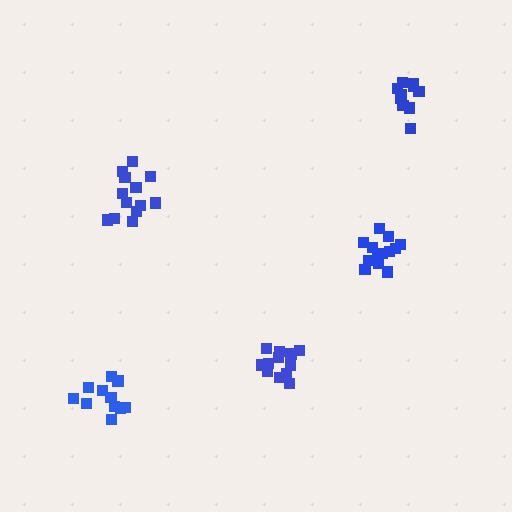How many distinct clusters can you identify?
There are 5 distinct clusters.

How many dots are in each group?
Group 1: 11 dots, Group 2: 10 dots, Group 3: 12 dots, Group 4: 13 dots, Group 5: 13 dots (59 total).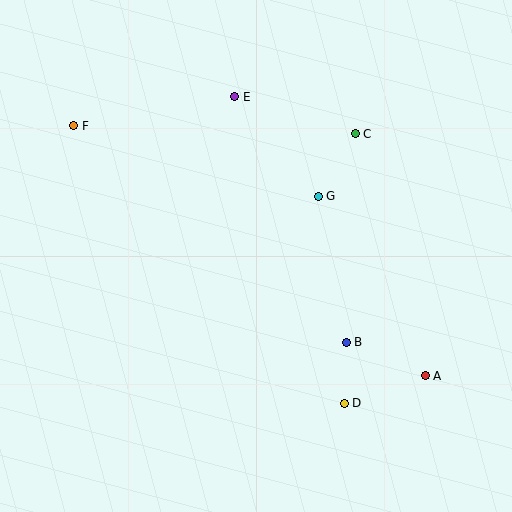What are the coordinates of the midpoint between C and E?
The midpoint between C and E is at (295, 115).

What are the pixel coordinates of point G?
Point G is at (318, 196).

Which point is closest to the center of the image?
Point G at (318, 196) is closest to the center.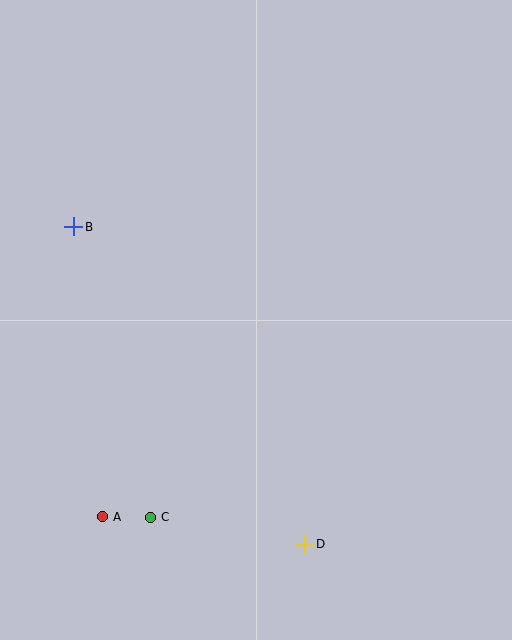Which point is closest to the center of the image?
Point B at (74, 227) is closest to the center.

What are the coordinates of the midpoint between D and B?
The midpoint between D and B is at (189, 385).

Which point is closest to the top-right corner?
Point B is closest to the top-right corner.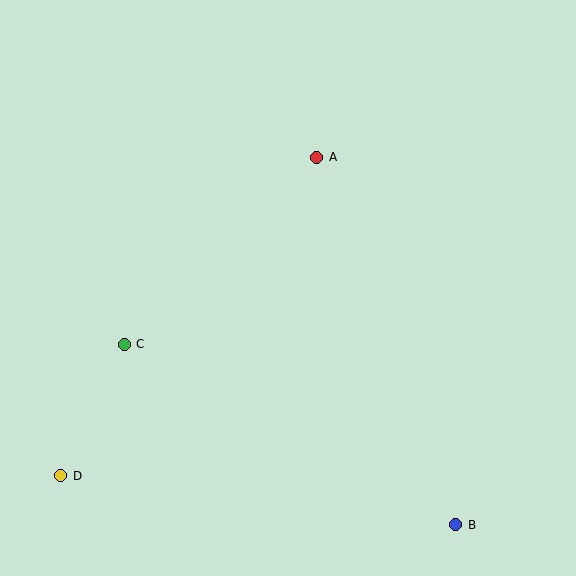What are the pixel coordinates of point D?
Point D is at (61, 476).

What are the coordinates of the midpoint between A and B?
The midpoint between A and B is at (386, 341).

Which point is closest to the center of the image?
Point A at (317, 158) is closest to the center.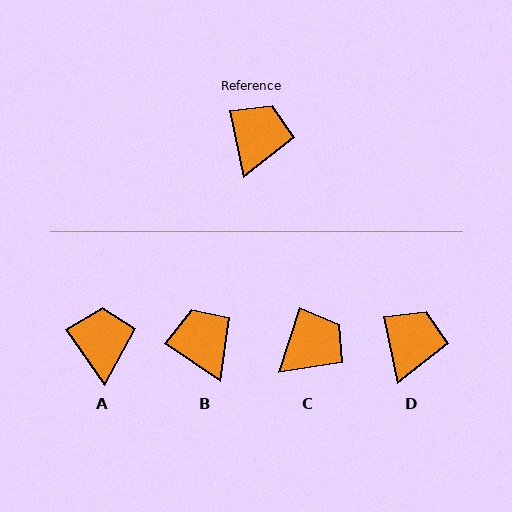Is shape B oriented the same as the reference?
No, it is off by about 44 degrees.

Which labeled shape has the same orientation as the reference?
D.